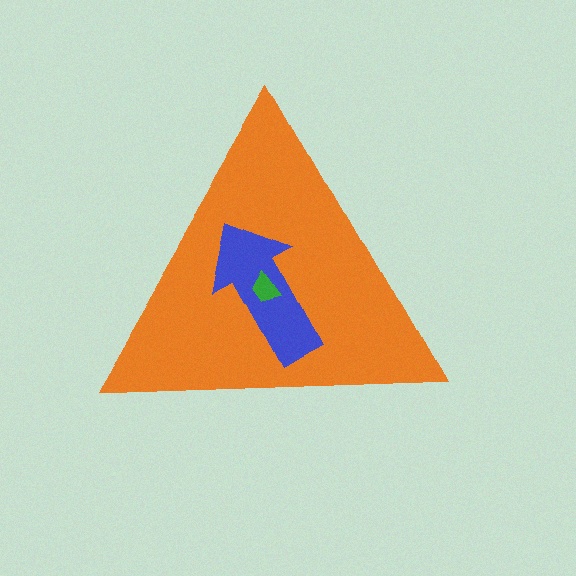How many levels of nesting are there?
3.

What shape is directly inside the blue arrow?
The green trapezoid.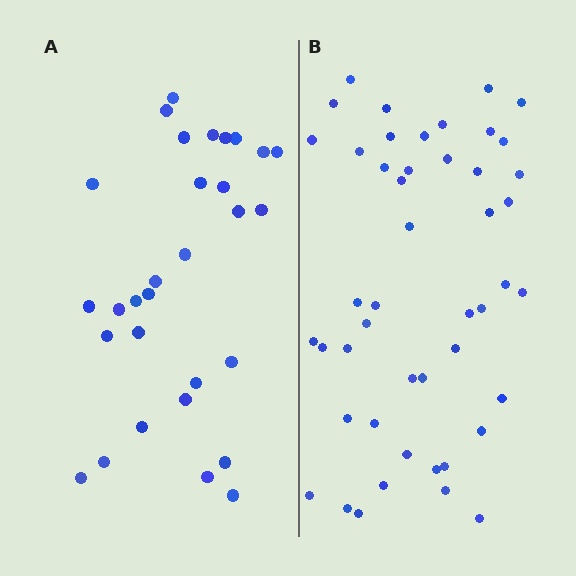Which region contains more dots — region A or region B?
Region B (the right region) has more dots.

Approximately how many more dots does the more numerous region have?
Region B has approximately 15 more dots than region A.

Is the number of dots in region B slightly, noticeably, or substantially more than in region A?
Region B has substantially more. The ratio is roughly 1.6 to 1.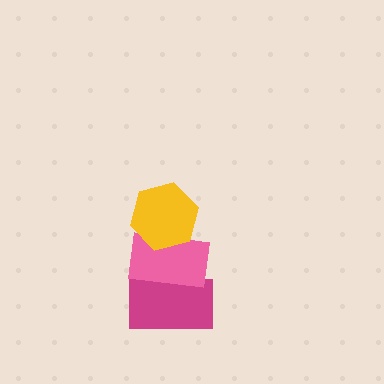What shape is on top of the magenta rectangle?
The pink rectangle is on top of the magenta rectangle.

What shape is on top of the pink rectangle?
The yellow hexagon is on top of the pink rectangle.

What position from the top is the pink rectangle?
The pink rectangle is 2nd from the top.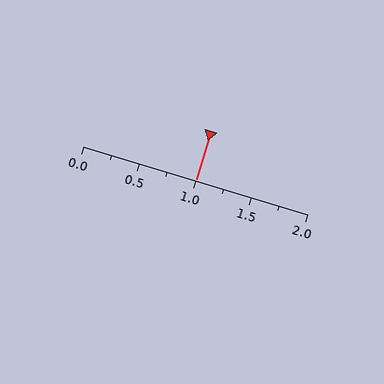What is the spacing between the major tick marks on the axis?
The major ticks are spaced 0.5 apart.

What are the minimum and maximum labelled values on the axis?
The axis runs from 0.0 to 2.0.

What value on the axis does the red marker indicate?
The marker indicates approximately 1.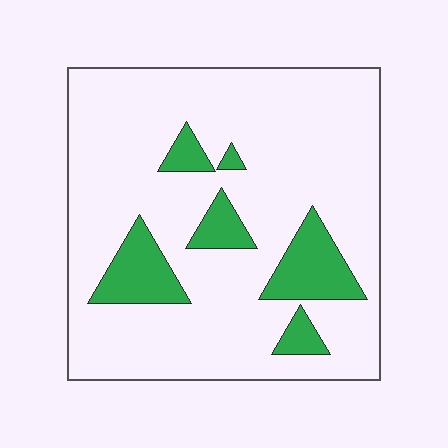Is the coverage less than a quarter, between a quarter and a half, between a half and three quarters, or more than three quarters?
Less than a quarter.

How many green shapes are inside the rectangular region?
6.